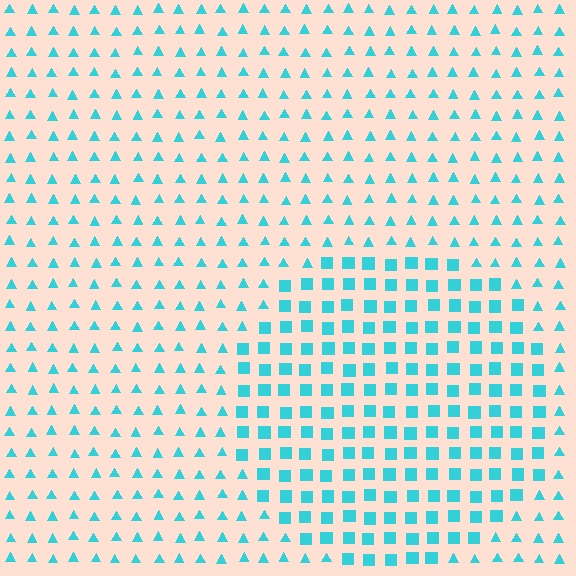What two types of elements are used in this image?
The image uses squares inside the circle region and triangles outside it.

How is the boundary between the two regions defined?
The boundary is defined by a change in element shape: squares inside vs. triangles outside. All elements share the same color and spacing.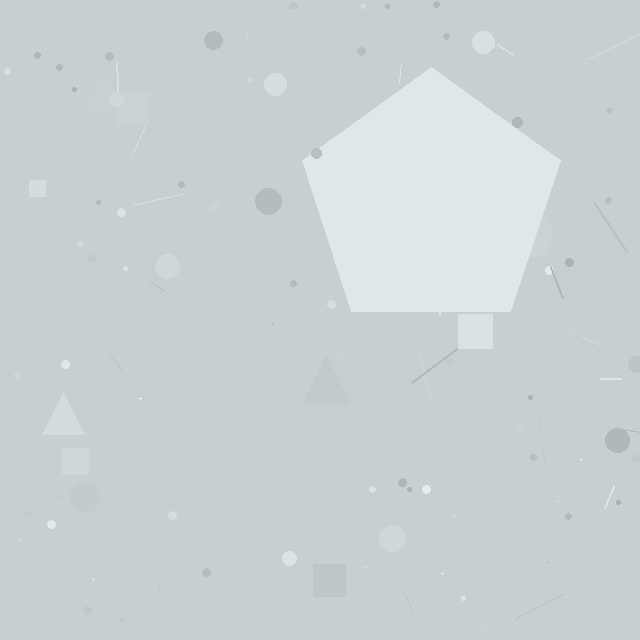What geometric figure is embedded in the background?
A pentagon is embedded in the background.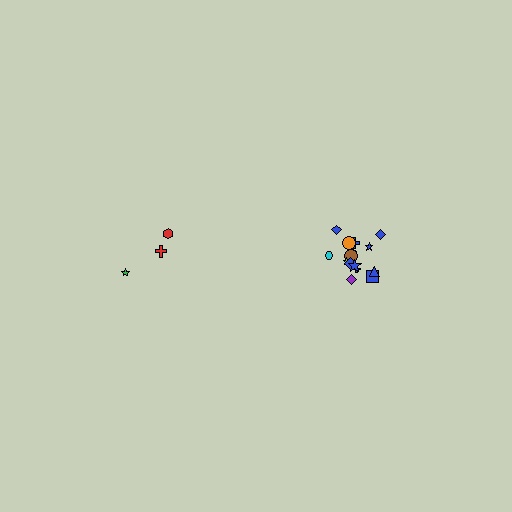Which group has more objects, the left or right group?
The right group.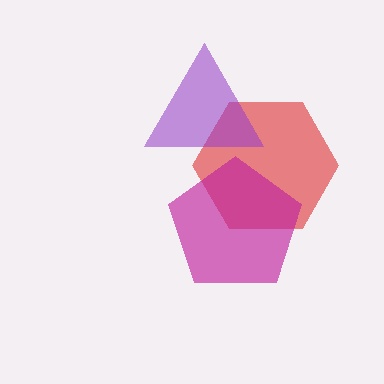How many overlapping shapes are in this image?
There are 3 overlapping shapes in the image.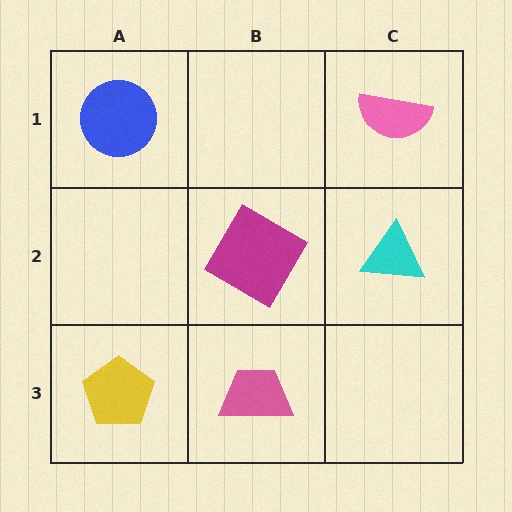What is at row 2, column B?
A magenta square.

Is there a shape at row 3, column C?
No, that cell is empty.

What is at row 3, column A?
A yellow pentagon.